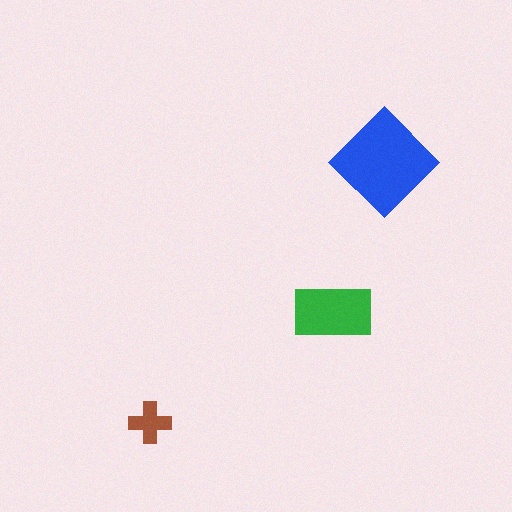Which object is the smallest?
The brown cross.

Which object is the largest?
The blue diamond.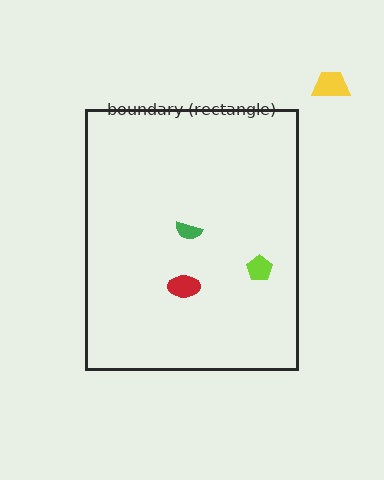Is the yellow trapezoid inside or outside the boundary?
Outside.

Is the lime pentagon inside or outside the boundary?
Inside.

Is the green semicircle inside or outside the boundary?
Inside.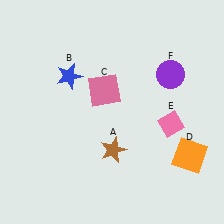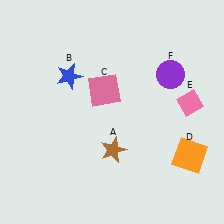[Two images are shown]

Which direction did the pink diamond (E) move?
The pink diamond (E) moved up.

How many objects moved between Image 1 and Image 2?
1 object moved between the two images.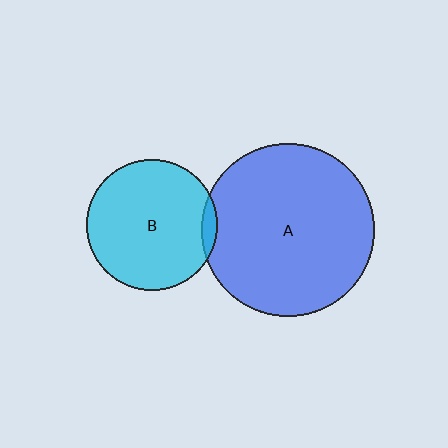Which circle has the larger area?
Circle A (blue).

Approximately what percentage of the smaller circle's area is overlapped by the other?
Approximately 5%.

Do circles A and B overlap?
Yes.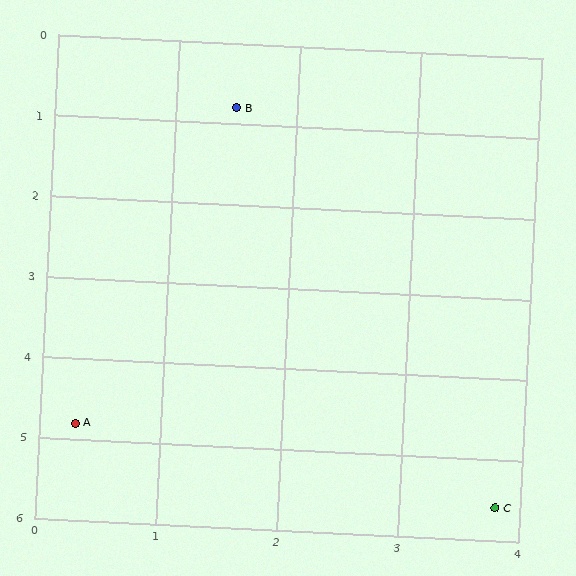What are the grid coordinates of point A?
Point A is at approximately (0.3, 4.8).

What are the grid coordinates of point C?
Point C is at approximately (3.8, 5.6).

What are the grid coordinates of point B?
Point B is at approximately (1.5, 0.8).